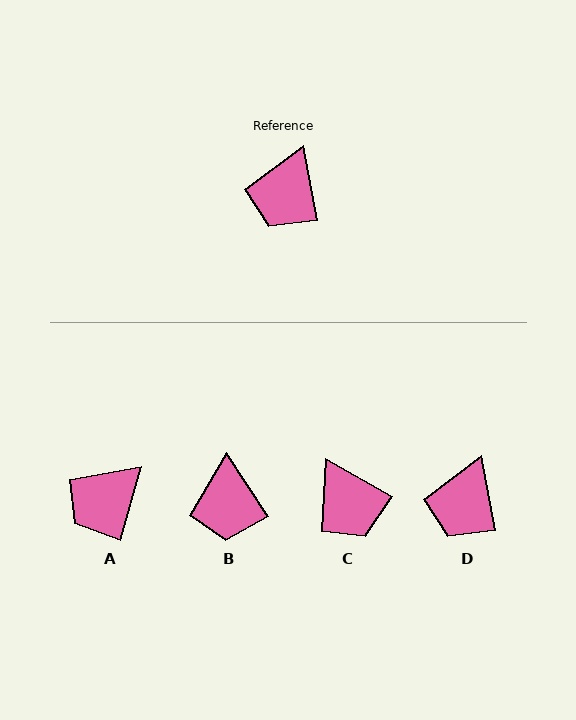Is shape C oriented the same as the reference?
No, it is off by about 50 degrees.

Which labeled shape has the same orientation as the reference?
D.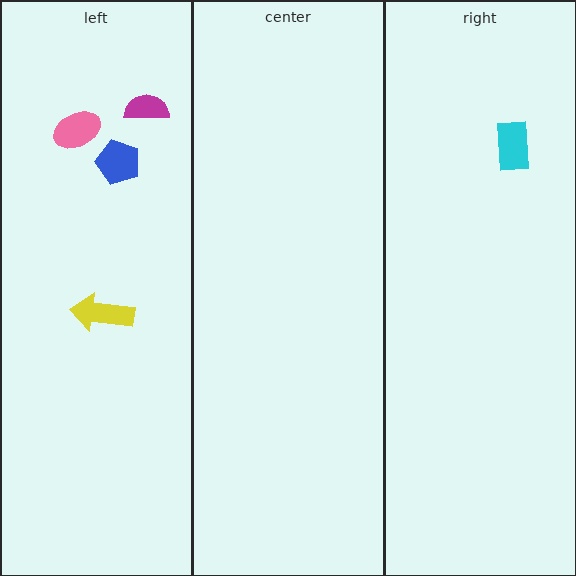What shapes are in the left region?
The pink ellipse, the magenta semicircle, the yellow arrow, the blue pentagon.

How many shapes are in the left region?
4.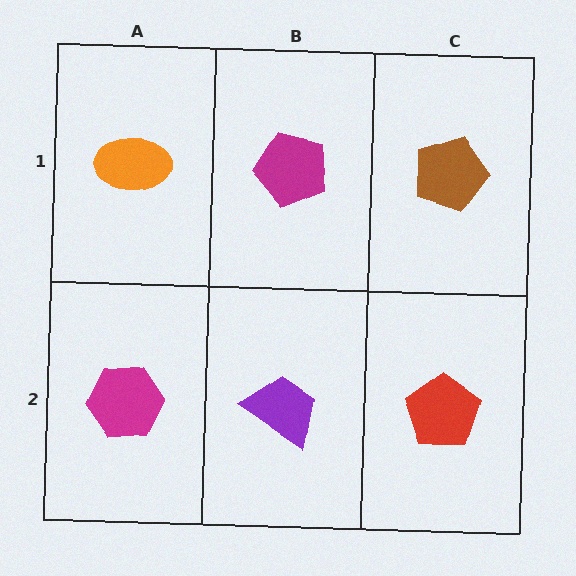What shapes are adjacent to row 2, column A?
An orange ellipse (row 1, column A), a purple trapezoid (row 2, column B).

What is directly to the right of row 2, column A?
A purple trapezoid.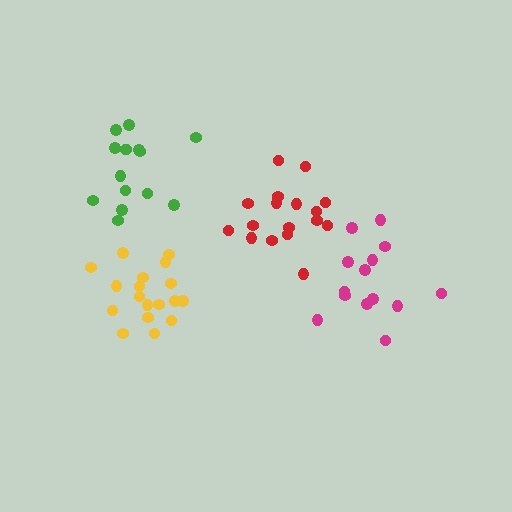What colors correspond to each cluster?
The clusters are colored: yellow, red, green, magenta.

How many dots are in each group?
Group 1: 18 dots, Group 2: 17 dots, Group 3: 15 dots, Group 4: 14 dots (64 total).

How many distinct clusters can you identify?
There are 4 distinct clusters.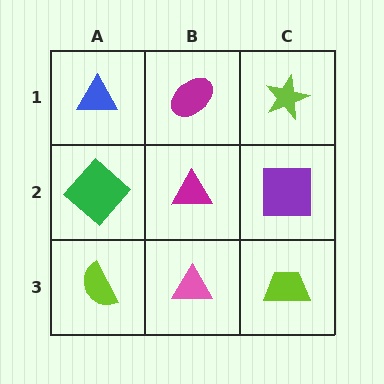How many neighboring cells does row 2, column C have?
3.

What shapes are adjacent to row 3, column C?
A purple square (row 2, column C), a pink triangle (row 3, column B).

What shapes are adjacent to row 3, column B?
A magenta triangle (row 2, column B), a lime semicircle (row 3, column A), a lime trapezoid (row 3, column C).